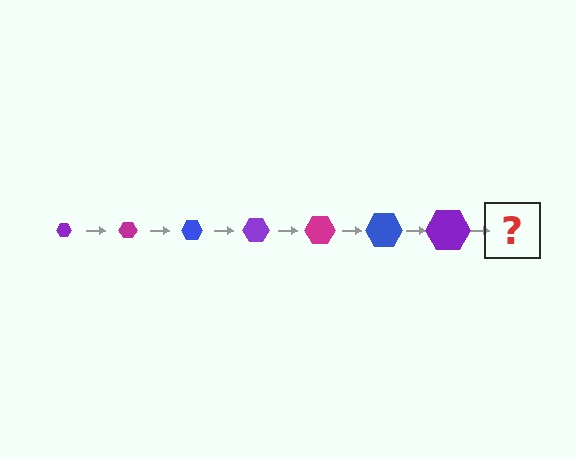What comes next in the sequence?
The next element should be a magenta hexagon, larger than the previous one.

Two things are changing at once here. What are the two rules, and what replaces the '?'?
The two rules are that the hexagon grows larger each step and the color cycles through purple, magenta, and blue. The '?' should be a magenta hexagon, larger than the previous one.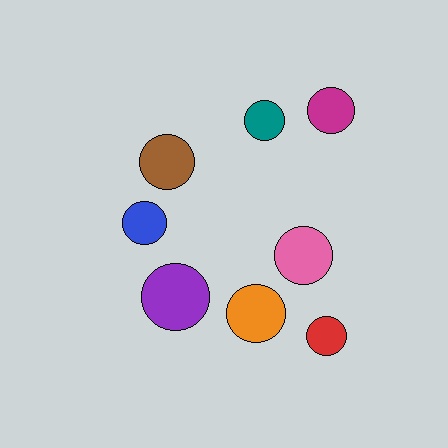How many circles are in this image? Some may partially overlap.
There are 8 circles.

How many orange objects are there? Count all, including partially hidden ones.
There is 1 orange object.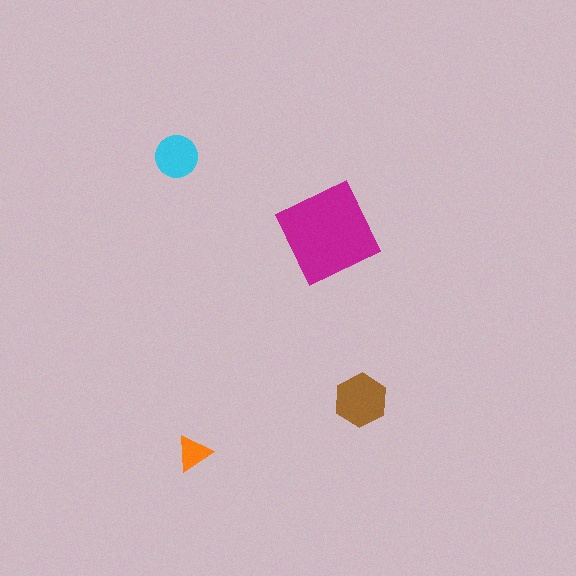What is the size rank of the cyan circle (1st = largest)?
3rd.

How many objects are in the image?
There are 4 objects in the image.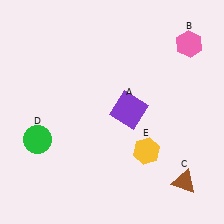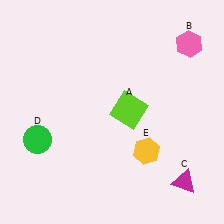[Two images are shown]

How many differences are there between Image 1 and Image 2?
There are 2 differences between the two images.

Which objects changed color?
A changed from purple to lime. C changed from brown to magenta.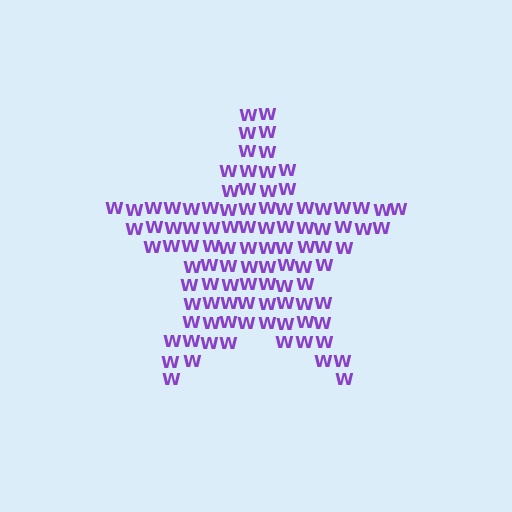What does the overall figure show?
The overall figure shows a star.